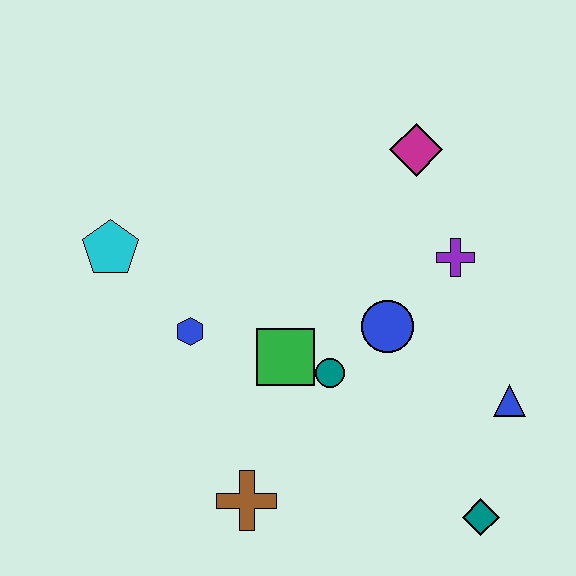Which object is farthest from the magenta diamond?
The brown cross is farthest from the magenta diamond.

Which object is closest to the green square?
The teal circle is closest to the green square.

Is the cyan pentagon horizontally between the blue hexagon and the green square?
No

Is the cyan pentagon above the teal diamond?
Yes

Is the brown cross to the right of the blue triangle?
No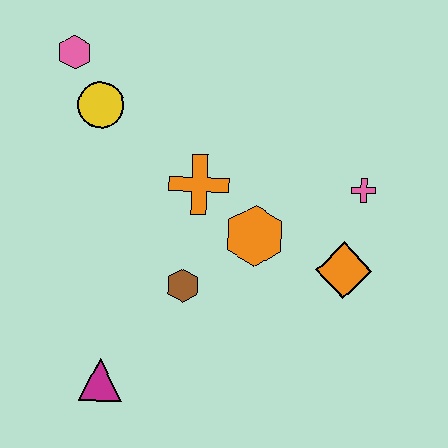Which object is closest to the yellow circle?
The pink hexagon is closest to the yellow circle.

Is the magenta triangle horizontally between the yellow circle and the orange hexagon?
Yes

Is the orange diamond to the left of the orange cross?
No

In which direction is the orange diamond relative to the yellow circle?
The orange diamond is to the right of the yellow circle.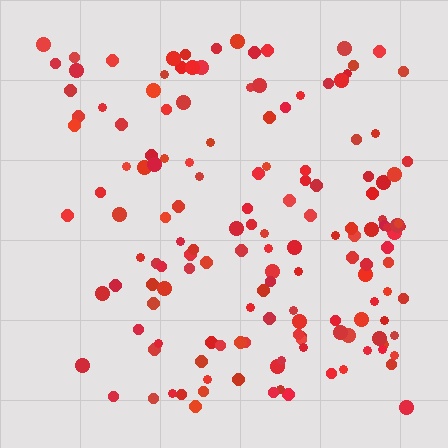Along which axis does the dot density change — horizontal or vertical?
Horizontal.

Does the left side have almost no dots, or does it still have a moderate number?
Still a moderate number, just noticeably fewer than the right.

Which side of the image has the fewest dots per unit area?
The left.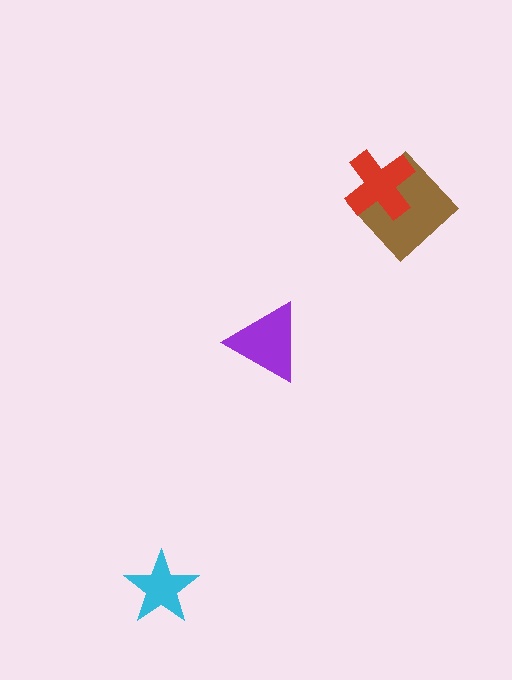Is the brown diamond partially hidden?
Yes, it is partially covered by another shape.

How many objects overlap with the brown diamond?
1 object overlaps with the brown diamond.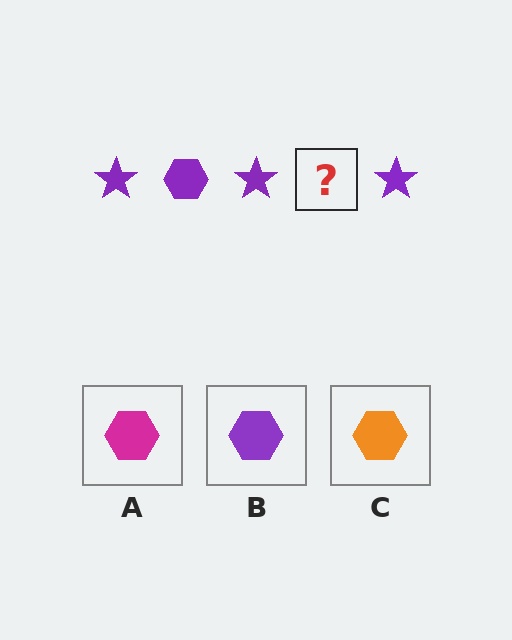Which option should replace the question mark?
Option B.